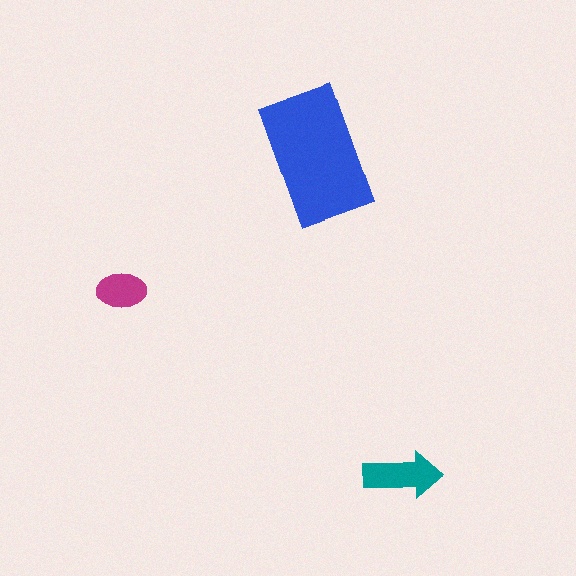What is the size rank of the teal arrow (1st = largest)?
2nd.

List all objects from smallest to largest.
The magenta ellipse, the teal arrow, the blue rectangle.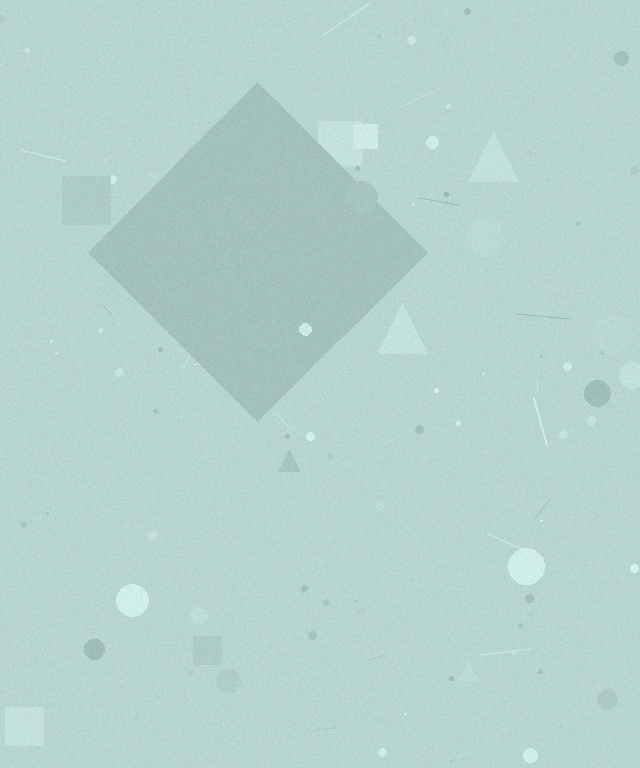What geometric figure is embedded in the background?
A diamond is embedded in the background.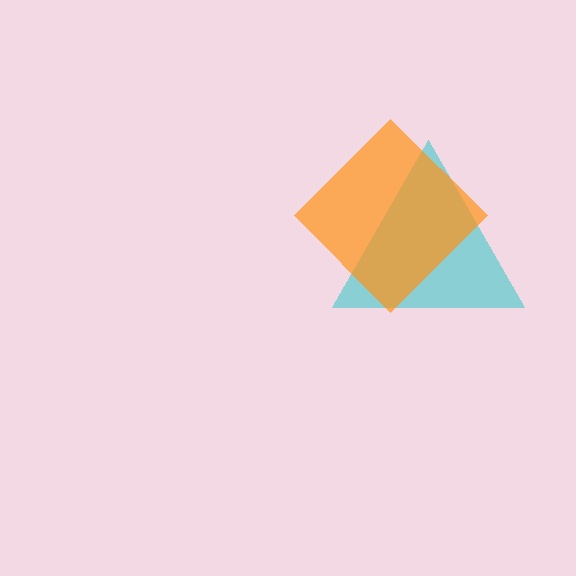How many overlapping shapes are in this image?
There are 2 overlapping shapes in the image.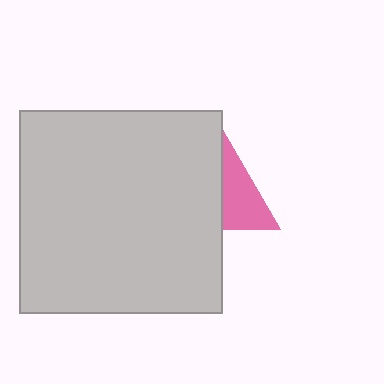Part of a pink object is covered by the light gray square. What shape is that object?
It is a triangle.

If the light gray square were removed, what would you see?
You would see the complete pink triangle.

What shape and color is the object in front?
The object in front is a light gray square.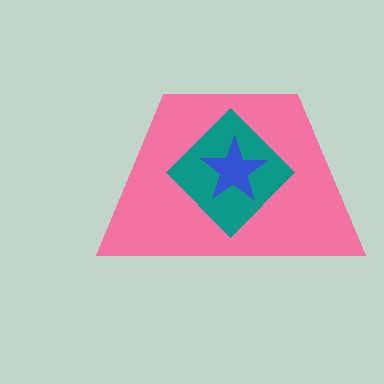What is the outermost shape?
The pink trapezoid.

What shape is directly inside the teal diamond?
The blue star.